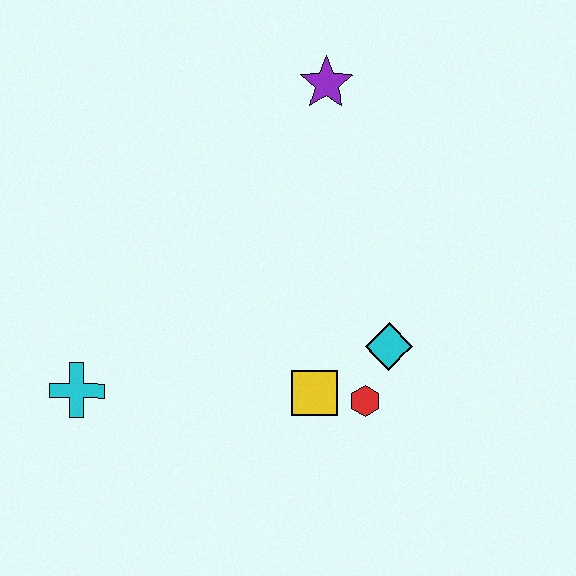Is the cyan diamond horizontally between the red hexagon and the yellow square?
No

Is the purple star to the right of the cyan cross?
Yes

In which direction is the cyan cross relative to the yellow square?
The cyan cross is to the left of the yellow square.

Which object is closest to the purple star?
The cyan diamond is closest to the purple star.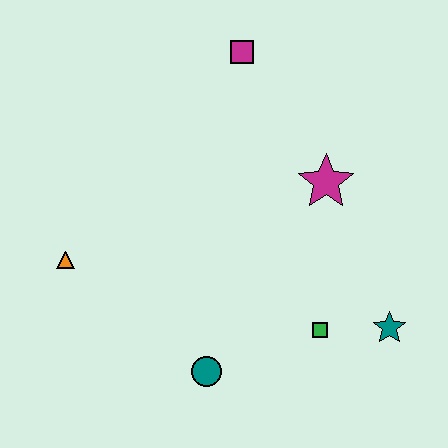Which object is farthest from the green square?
The magenta square is farthest from the green square.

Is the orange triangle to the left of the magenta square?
Yes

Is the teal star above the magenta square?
No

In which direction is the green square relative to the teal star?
The green square is to the left of the teal star.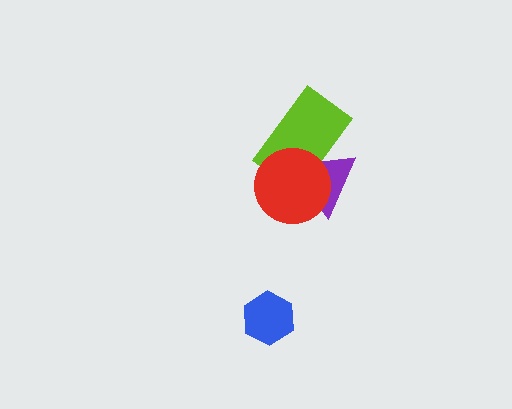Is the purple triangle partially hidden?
Yes, it is partially covered by another shape.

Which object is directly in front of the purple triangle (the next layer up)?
The lime rectangle is directly in front of the purple triangle.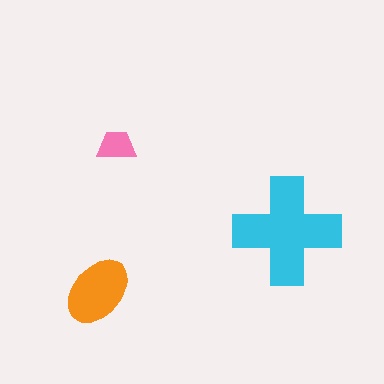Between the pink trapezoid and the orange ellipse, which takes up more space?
The orange ellipse.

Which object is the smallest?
The pink trapezoid.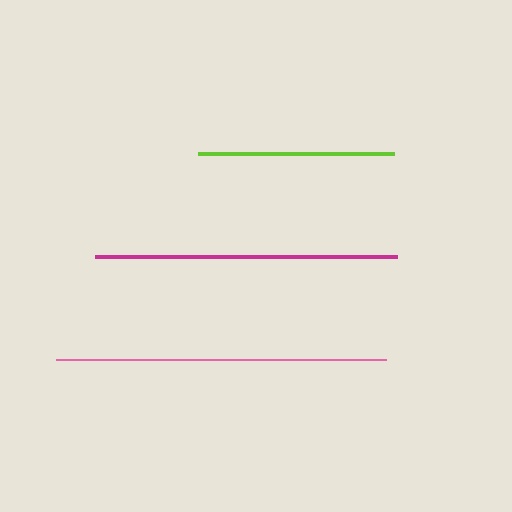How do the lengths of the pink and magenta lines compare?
The pink and magenta lines are approximately the same length.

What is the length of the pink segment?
The pink segment is approximately 330 pixels long.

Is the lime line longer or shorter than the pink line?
The pink line is longer than the lime line.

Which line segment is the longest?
The pink line is the longest at approximately 330 pixels.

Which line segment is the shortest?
The lime line is the shortest at approximately 196 pixels.